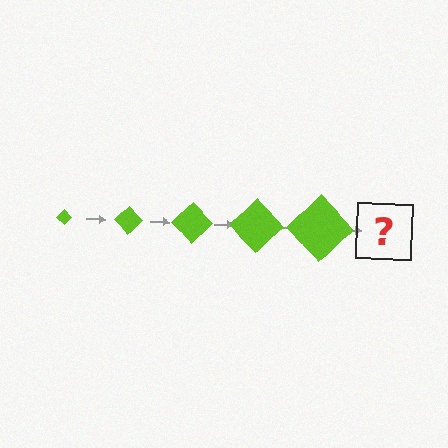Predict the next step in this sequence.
The next step is a lime diamond, larger than the previous one.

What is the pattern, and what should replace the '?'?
The pattern is that the diamond gets progressively larger each step. The '?' should be a lime diamond, larger than the previous one.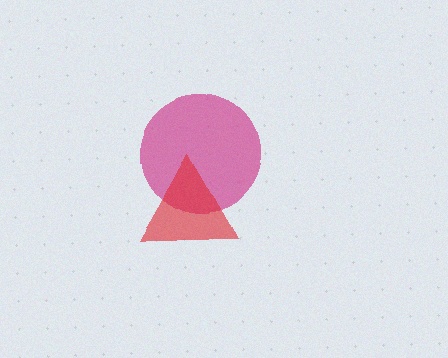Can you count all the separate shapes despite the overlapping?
Yes, there are 2 separate shapes.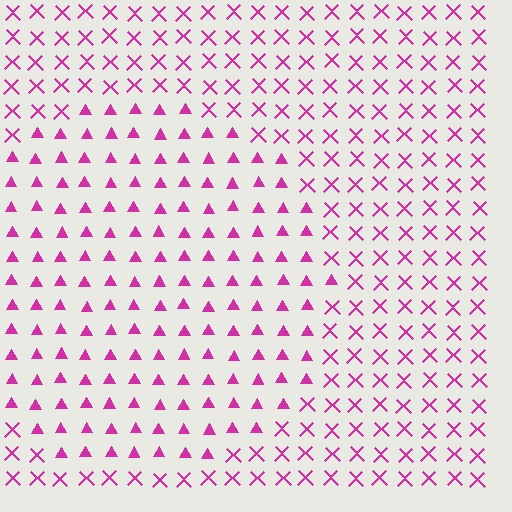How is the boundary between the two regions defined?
The boundary is defined by a change in element shape: triangles inside vs. X marks outside. All elements share the same color and spacing.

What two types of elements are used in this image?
The image uses triangles inside the circle region and X marks outside it.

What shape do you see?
I see a circle.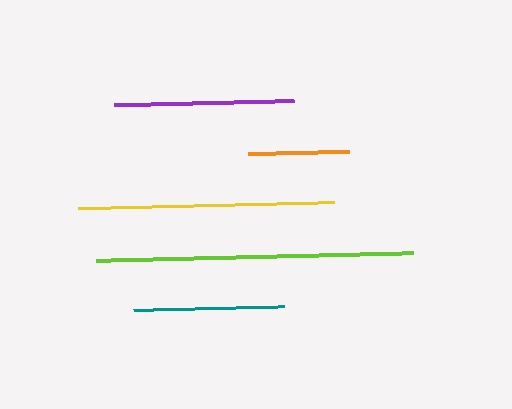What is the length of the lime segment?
The lime segment is approximately 317 pixels long.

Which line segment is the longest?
The lime line is the longest at approximately 317 pixels.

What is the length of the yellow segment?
The yellow segment is approximately 257 pixels long.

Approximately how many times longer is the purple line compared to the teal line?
The purple line is approximately 1.2 times the length of the teal line.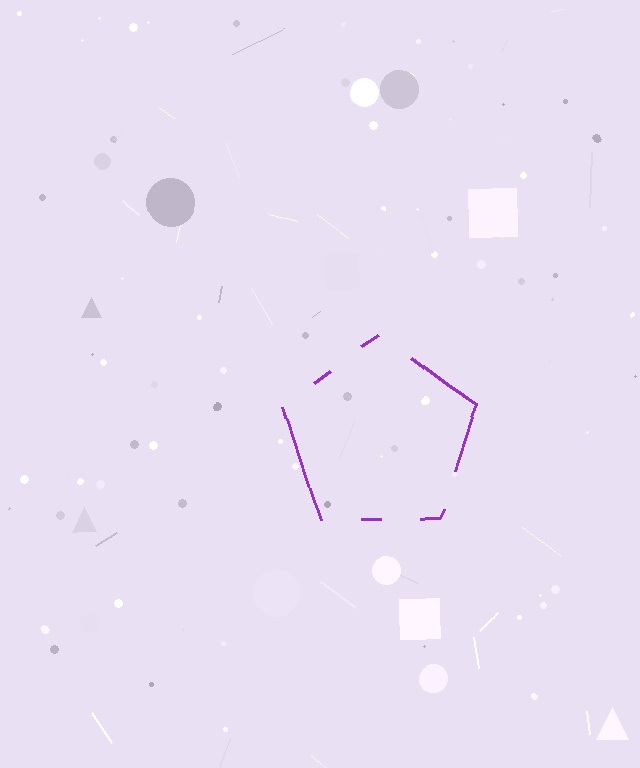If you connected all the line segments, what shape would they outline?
They would outline a pentagon.